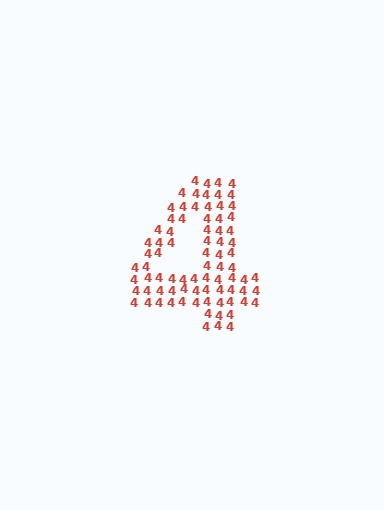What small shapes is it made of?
It is made of small digit 4's.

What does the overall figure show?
The overall figure shows the digit 4.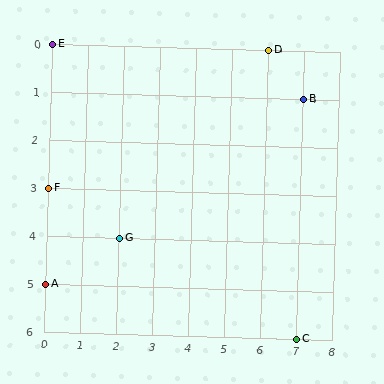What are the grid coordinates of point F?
Point F is at grid coordinates (0, 3).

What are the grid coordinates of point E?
Point E is at grid coordinates (0, 0).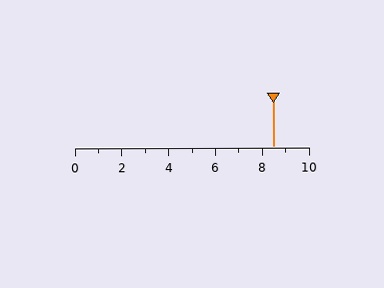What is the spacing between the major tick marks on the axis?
The major ticks are spaced 2 apart.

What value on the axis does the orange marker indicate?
The marker indicates approximately 8.5.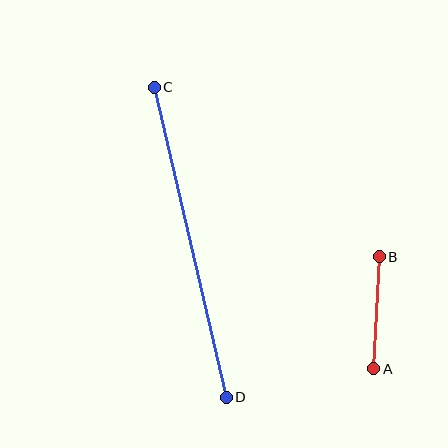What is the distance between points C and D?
The distance is approximately 318 pixels.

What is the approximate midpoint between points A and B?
The midpoint is at approximately (376, 313) pixels.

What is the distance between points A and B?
The distance is approximately 112 pixels.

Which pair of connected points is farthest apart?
Points C and D are farthest apart.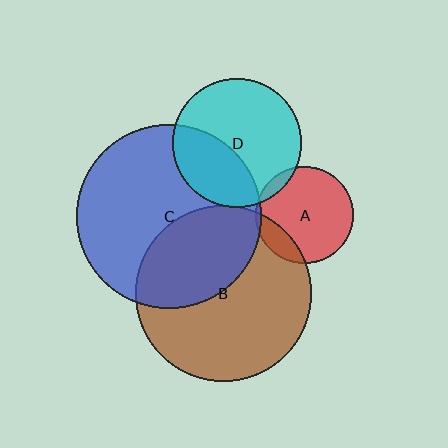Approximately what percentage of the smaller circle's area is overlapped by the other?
Approximately 5%.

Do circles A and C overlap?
Yes.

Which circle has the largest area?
Circle C (blue).